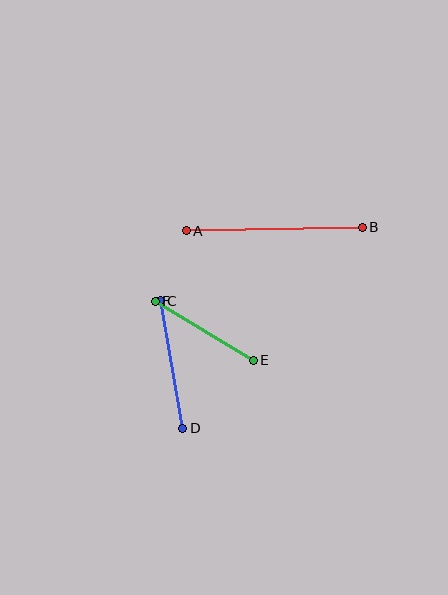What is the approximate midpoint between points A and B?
The midpoint is at approximately (274, 229) pixels.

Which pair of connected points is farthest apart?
Points A and B are farthest apart.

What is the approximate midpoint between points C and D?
The midpoint is at approximately (171, 364) pixels.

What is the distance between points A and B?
The distance is approximately 176 pixels.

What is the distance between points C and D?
The distance is approximately 129 pixels.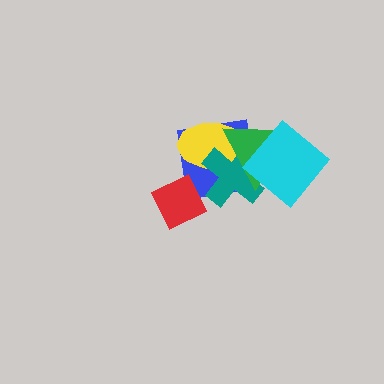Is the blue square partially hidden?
Yes, it is partially covered by another shape.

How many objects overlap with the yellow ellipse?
3 objects overlap with the yellow ellipse.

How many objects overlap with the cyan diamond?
3 objects overlap with the cyan diamond.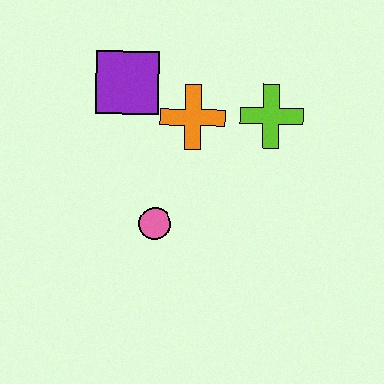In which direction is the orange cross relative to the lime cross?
The orange cross is to the left of the lime cross.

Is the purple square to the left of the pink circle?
Yes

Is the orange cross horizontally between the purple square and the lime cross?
Yes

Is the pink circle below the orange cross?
Yes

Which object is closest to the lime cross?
The orange cross is closest to the lime cross.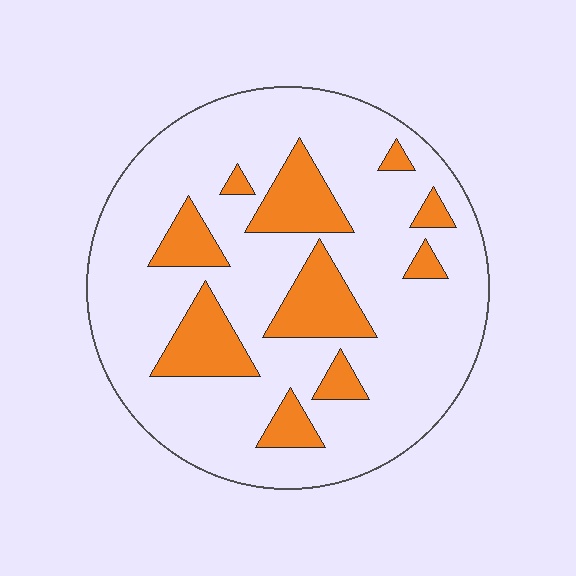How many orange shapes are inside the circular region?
10.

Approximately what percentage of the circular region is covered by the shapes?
Approximately 20%.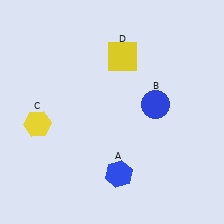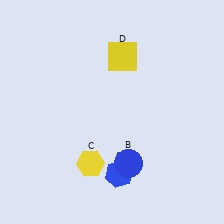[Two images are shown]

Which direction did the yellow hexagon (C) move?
The yellow hexagon (C) moved right.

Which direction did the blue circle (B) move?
The blue circle (B) moved down.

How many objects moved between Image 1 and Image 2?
2 objects moved between the two images.